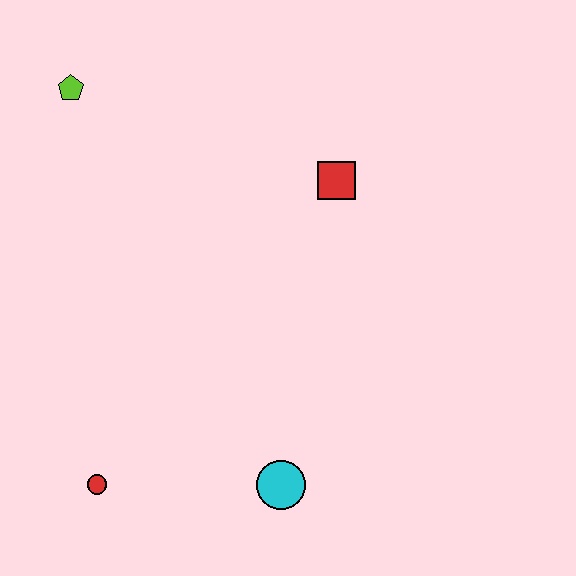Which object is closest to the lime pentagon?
The red square is closest to the lime pentagon.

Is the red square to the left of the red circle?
No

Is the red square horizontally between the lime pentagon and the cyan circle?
No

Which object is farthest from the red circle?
The lime pentagon is farthest from the red circle.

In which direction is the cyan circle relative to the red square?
The cyan circle is below the red square.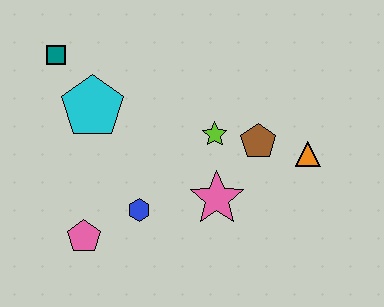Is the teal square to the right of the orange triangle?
No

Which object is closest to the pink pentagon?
The blue hexagon is closest to the pink pentagon.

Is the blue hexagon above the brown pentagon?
No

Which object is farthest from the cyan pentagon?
The orange triangle is farthest from the cyan pentagon.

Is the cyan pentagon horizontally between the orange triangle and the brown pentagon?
No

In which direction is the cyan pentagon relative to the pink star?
The cyan pentagon is to the left of the pink star.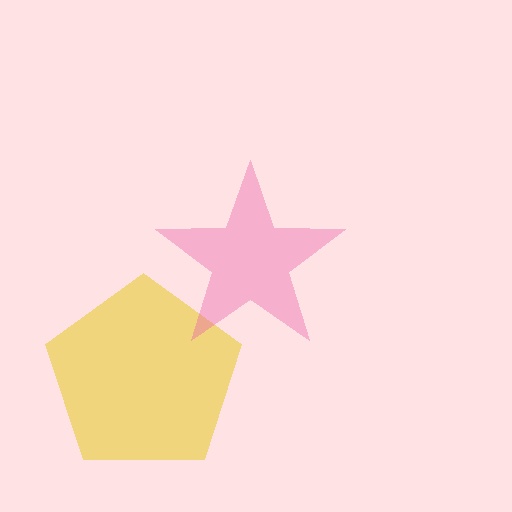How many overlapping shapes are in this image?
There are 2 overlapping shapes in the image.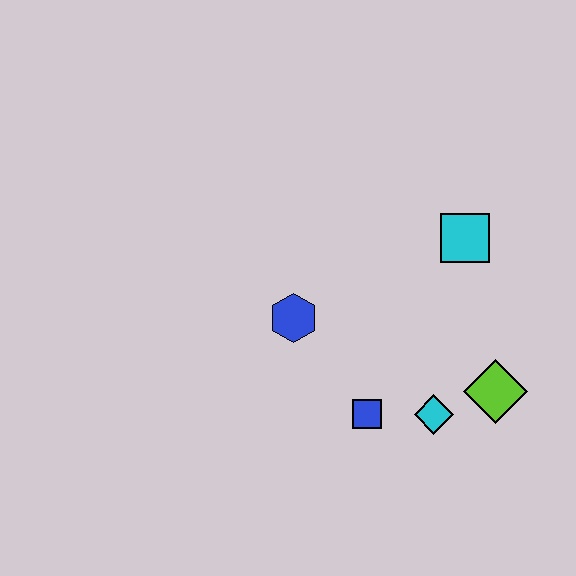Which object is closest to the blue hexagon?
The blue square is closest to the blue hexagon.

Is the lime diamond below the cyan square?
Yes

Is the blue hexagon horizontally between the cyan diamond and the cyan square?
No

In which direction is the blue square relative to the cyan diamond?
The blue square is to the left of the cyan diamond.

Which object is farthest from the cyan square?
The blue square is farthest from the cyan square.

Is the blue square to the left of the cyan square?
Yes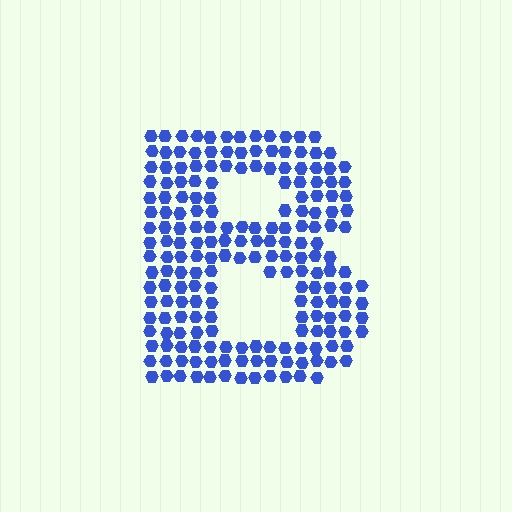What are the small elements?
The small elements are hexagons.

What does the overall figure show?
The overall figure shows the letter B.